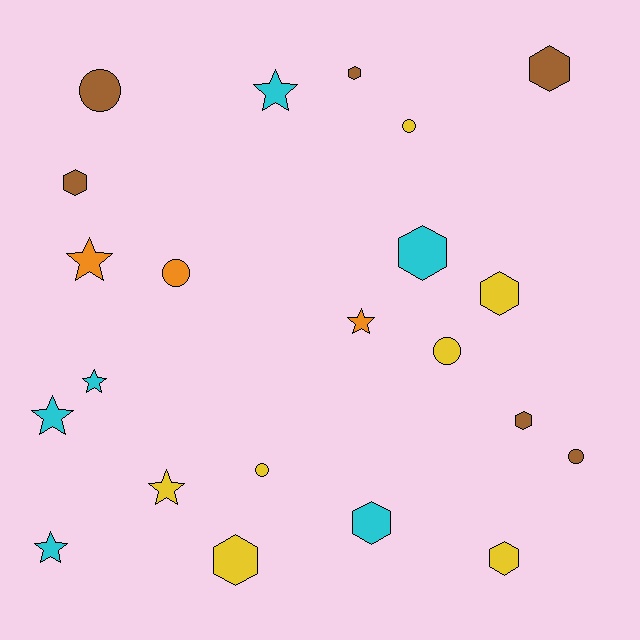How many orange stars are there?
There are 2 orange stars.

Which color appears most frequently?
Yellow, with 7 objects.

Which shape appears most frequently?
Hexagon, with 9 objects.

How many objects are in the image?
There are 22 objects.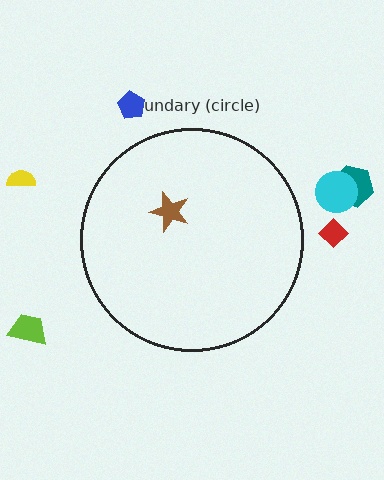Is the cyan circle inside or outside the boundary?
Outside.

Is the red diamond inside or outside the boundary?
Outside.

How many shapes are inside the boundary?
1 inside, 6 outside.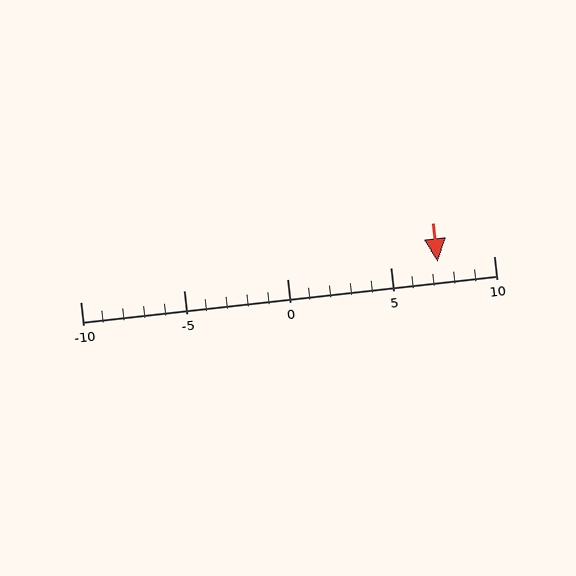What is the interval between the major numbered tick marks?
The major tick marks are spaced 5 units apart.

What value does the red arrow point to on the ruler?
The red arrow points to approximately 7.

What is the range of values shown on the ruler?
The ruler shows values from -10 to 10.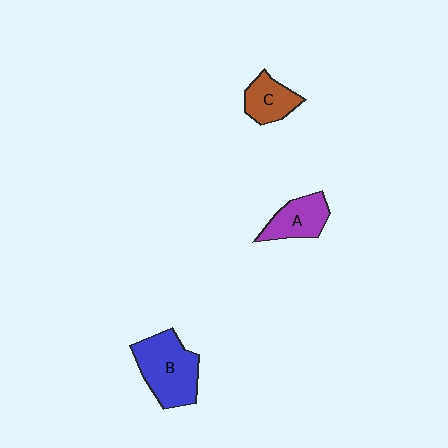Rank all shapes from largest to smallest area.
From largest to smallest: B (blue), A (purple), C (brown).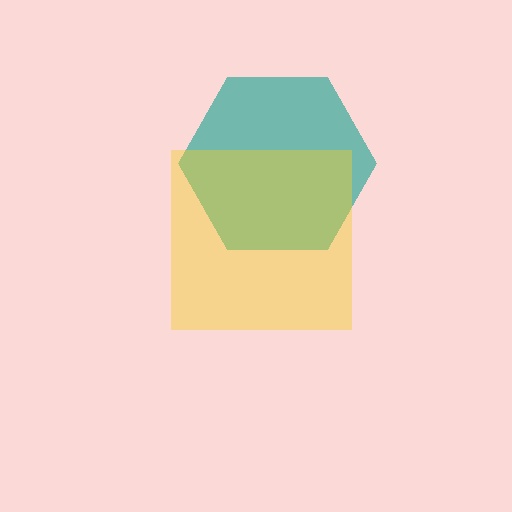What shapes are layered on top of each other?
The layered shapes are: a teal hexagon, a yellow square.